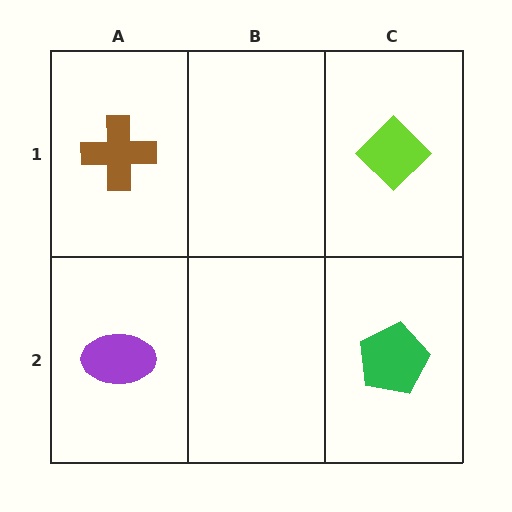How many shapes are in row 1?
2 shapes.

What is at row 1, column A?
A brown cross.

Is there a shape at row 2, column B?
No, that cell is empty.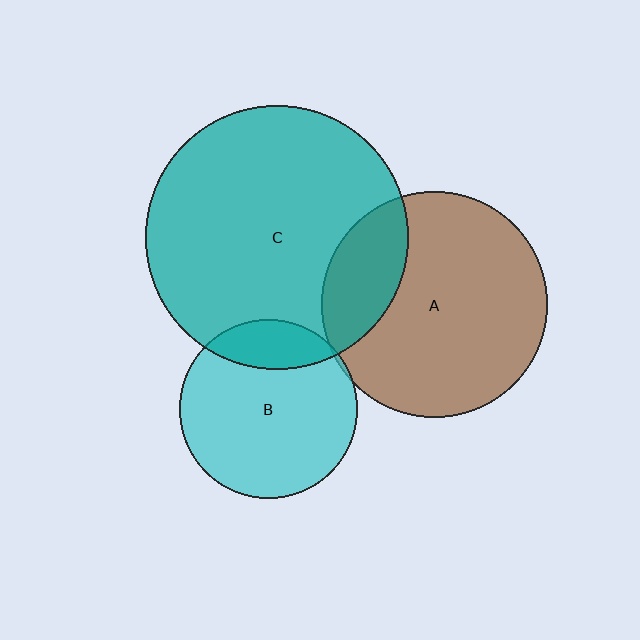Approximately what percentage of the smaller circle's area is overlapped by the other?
Approximately 20%.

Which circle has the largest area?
Circle C (teal).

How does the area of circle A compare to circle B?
Approximately 1.6 times.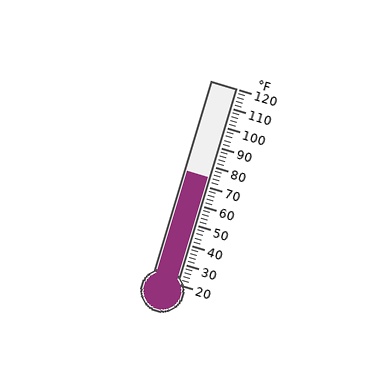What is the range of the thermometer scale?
The thermometer scale ranges from 20°F to 120°F.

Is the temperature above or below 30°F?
The temperature is above 30°F.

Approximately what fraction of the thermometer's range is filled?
The thermometer is filled to approximately 55% of its range.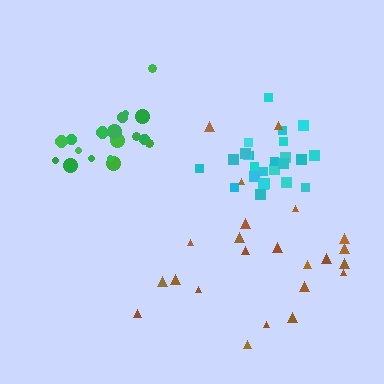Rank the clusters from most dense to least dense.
cyan, green, brown.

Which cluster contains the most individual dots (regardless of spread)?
Cyan (25).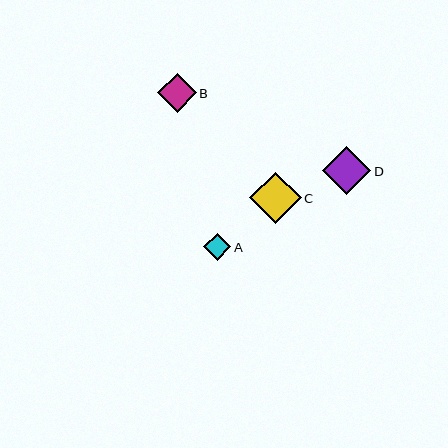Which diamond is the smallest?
Diamond A is the smallest with a size of approximately 28 pixels.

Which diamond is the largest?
Diamond C is the largest with a size of approximately 51 pixels.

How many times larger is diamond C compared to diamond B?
Diamond C is approximately 1.3 times the size of diamond B.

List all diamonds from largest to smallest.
From largest to smallest: C, D, B, A.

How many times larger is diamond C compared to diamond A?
Diamond C is approximately 1.9 times the size of diamond A.